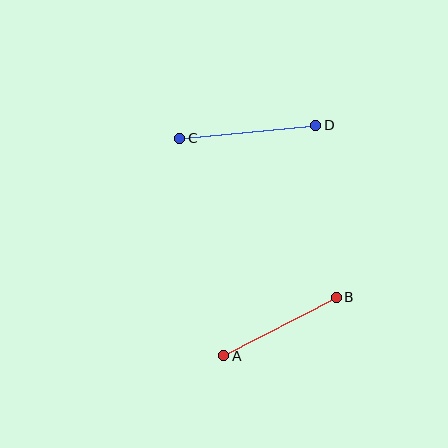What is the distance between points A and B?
The distance is approximately 127 pixels.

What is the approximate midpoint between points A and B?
The midpoint is at approximately (280, 327) pixels.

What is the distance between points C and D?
The distance is approximately 136 pixels.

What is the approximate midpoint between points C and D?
The midpoint is at approximately (248, 132) pixels.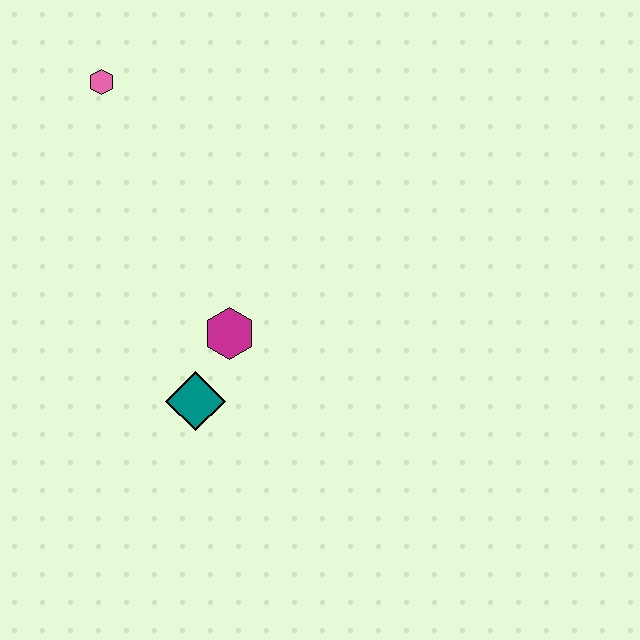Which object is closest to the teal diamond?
The magenta hexagon is closest to the teal diamond.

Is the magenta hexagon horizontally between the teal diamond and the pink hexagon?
No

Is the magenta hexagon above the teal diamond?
Yes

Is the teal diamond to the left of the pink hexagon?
No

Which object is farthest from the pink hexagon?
The teal diamond is farthest from the pink hexagon.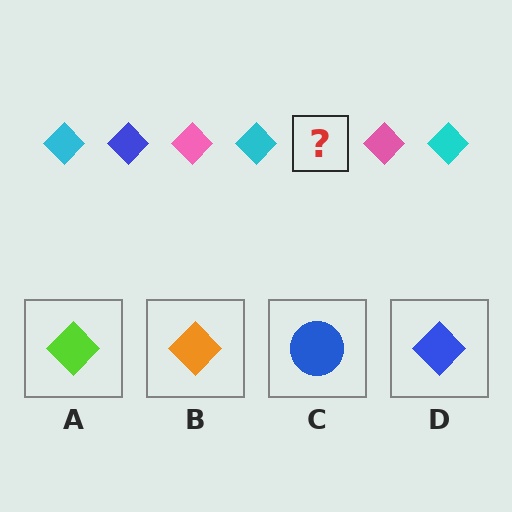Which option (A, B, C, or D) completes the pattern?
D.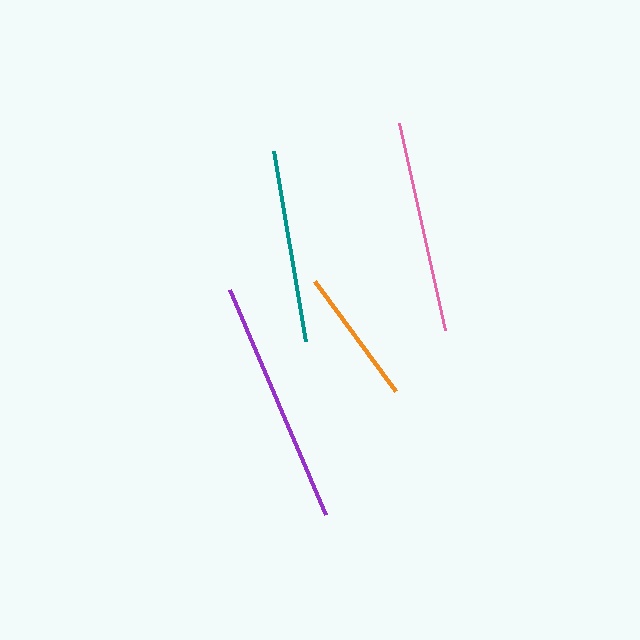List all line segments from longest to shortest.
From longest to shortest: purple, pink, teal, orange.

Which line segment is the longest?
The purple line is the longest at approximately 245 pixels.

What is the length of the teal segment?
The teal segment is approximately 193 pixels long.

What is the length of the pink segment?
The pink segment is approximately 212 pixels long.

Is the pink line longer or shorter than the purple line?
The purple line is longer than the pink line.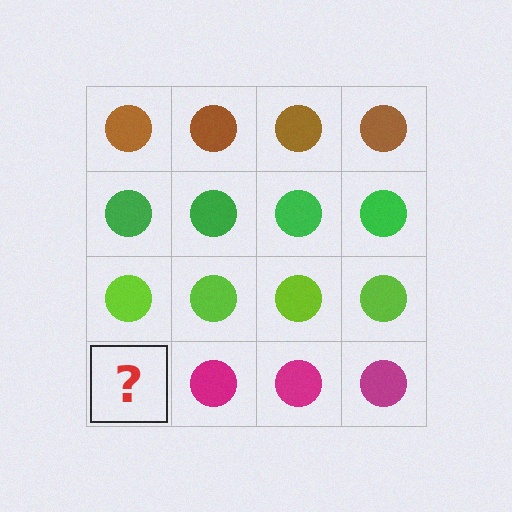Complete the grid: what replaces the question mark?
The question mark should be replaced with a magenta circle.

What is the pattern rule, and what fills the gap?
The rule is that each row has a consistent color. The gap should be filled with a magenta circle.